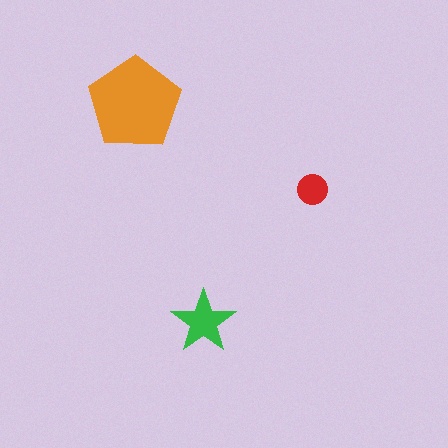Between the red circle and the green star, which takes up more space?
The green star.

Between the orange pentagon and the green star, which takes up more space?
The orange pentagon.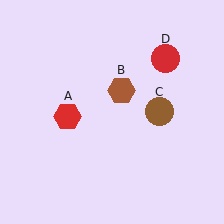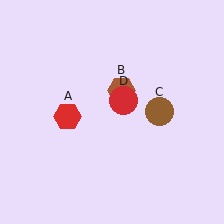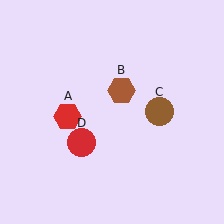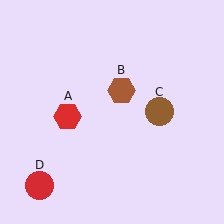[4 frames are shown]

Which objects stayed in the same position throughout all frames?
Red hexagon (object A) and brown hexagon (object B) and brown circle (object C) remained stationary.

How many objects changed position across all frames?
1 object changed position: red circle (object D).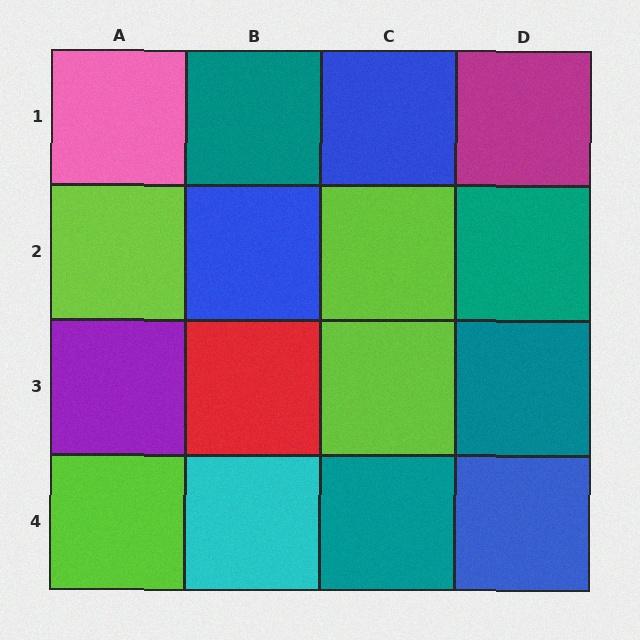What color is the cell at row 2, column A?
Lime.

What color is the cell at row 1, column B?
Teal.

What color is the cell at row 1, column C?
Blue.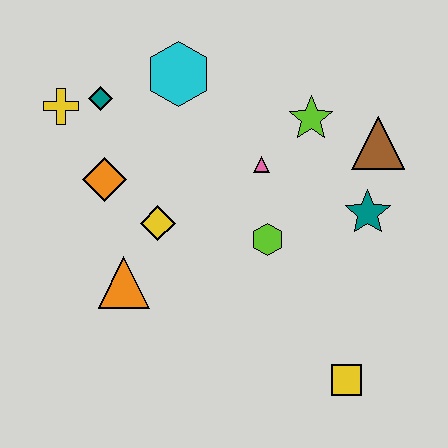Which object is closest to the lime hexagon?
The pink triangle is closest to the lime hexagon.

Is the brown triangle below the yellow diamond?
No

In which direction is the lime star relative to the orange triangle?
The lime star is to the right of the orange triangle.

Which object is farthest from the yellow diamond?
The yellow square is farthest from the yellow diamond.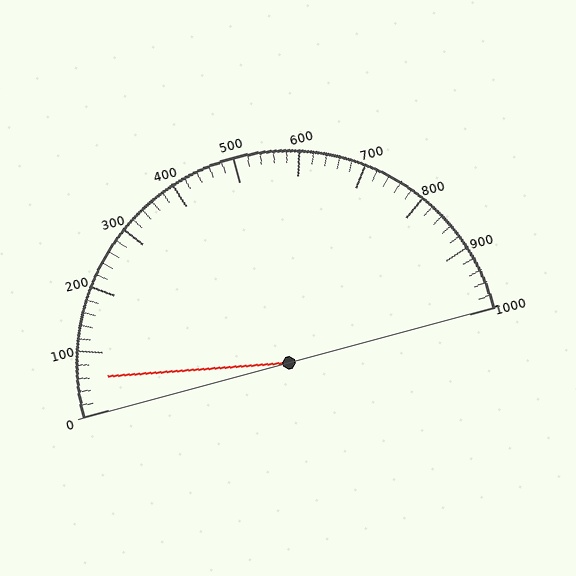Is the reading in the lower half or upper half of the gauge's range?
The reading is in the lower half of the range (0 to 1000).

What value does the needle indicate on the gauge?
The needle indicates approximately 60.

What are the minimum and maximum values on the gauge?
The gauge ranges from 0 to 1000.